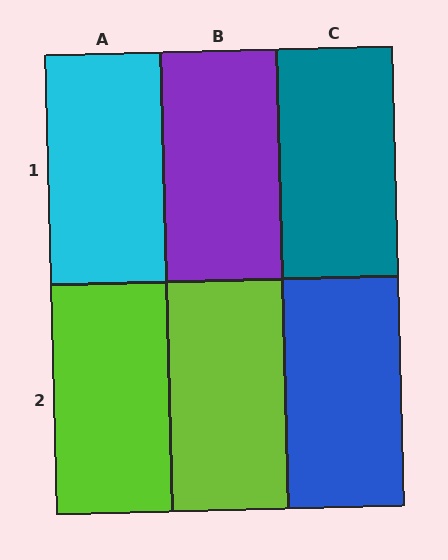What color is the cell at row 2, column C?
Blue.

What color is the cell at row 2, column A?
Lime.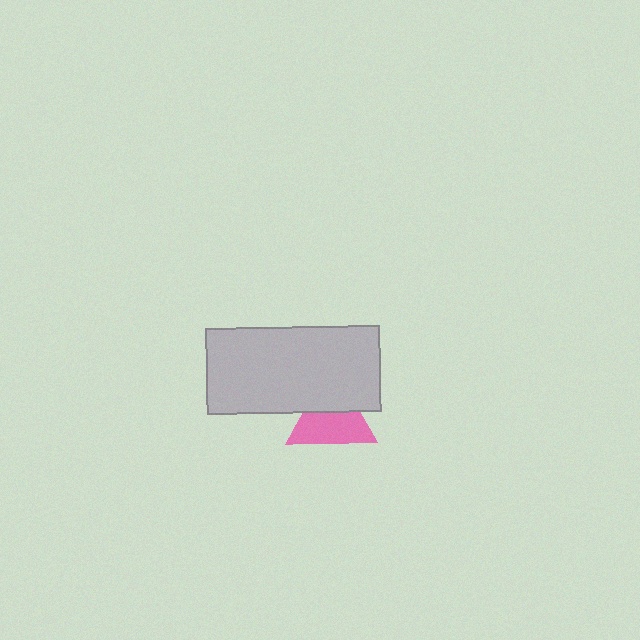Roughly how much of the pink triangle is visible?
About half of it is visible (roughly 60%).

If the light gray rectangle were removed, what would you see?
You would see the complete pink triangle.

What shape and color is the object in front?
The object in front is a light gray rectangle.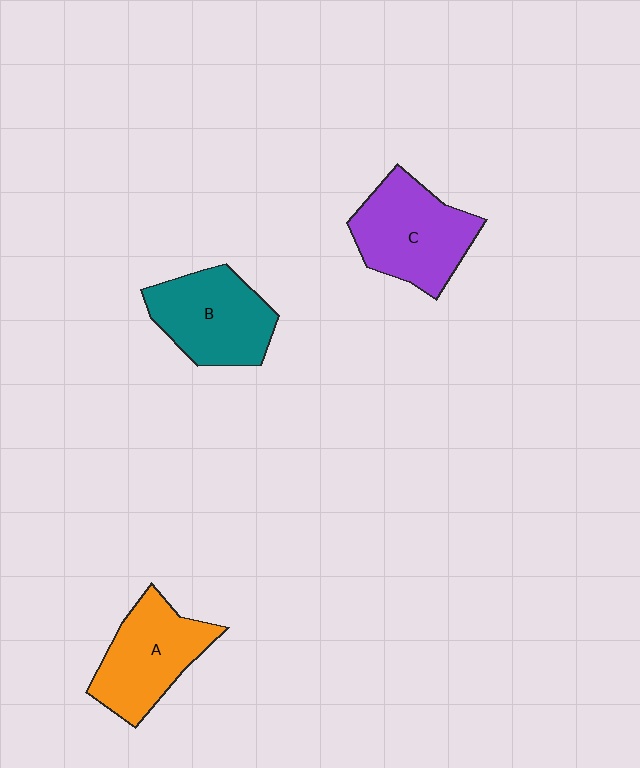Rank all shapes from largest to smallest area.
From largest to smallest: C (purple), B (teal), A (orange).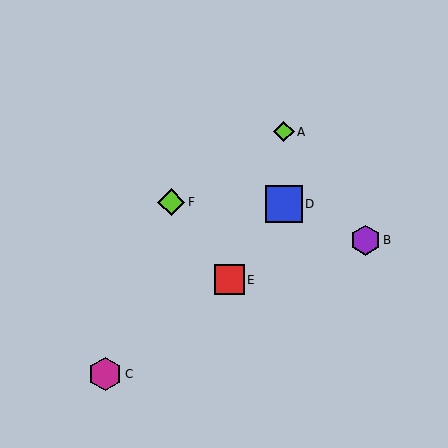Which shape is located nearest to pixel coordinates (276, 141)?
The lime diamond (labeled A) at (284, 132) is nearest to that location.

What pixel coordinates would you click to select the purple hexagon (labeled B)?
Click at (365, 240) to select the purple hexagon B.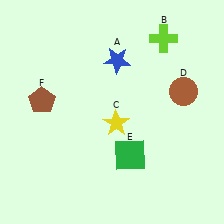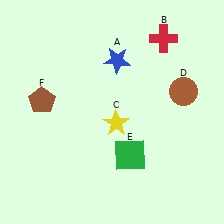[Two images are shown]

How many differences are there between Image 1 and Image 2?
There is 1 difference between the two images.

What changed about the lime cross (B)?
In Image 1, B is lime. In Image 2, it changed to red.